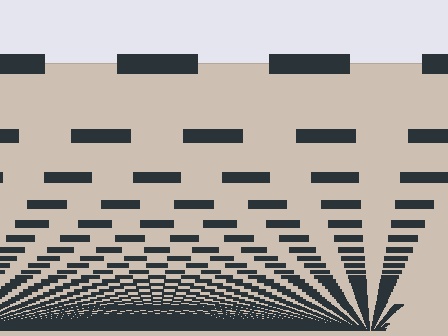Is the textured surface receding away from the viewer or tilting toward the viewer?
The surface appears to tilt toward the viewer. Texture elements get larger and sparser toward the top.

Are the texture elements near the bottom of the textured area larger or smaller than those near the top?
Smaller. The gradient is inverted — elements near the bottom are smaller and denser.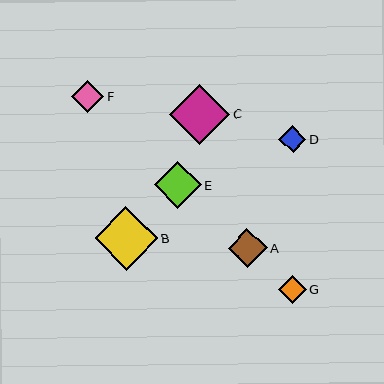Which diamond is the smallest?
Diamond D is the smallest with a size of approximately 27 pixels.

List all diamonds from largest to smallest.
From largest to smallest: B, C, E, A, F, G, D.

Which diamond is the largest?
Diamond B is the largest with a size of approximately 63 pixels.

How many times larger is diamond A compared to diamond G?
Diamond A is approximately 1.4 times the size of diamond G.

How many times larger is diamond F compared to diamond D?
Diamond F is approximately 1.2 times the size of diamond D.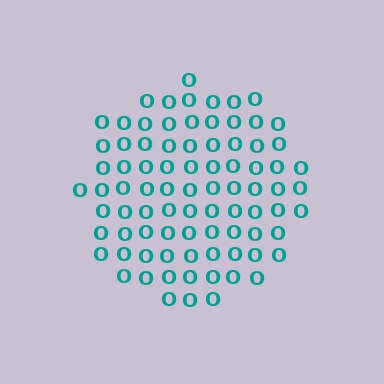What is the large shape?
The large shape is a circle.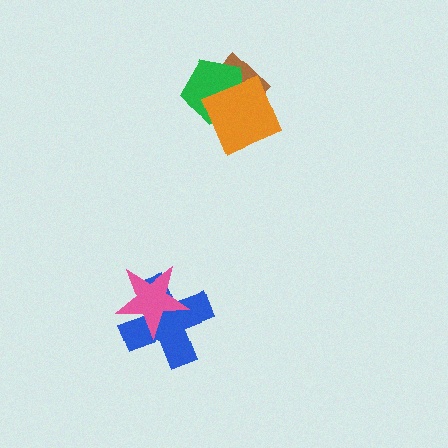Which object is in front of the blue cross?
The pink star is in front of the blue cross.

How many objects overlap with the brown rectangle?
2 objects overlap with the brown rectangle.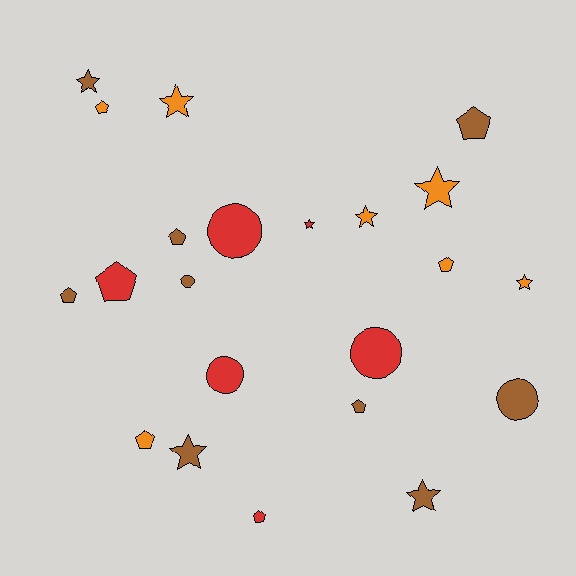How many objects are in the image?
There are 22 objects.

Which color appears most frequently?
Brown, with 9 objects.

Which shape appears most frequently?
Pentagon, with 9 objects.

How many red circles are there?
There are 3 red circles.